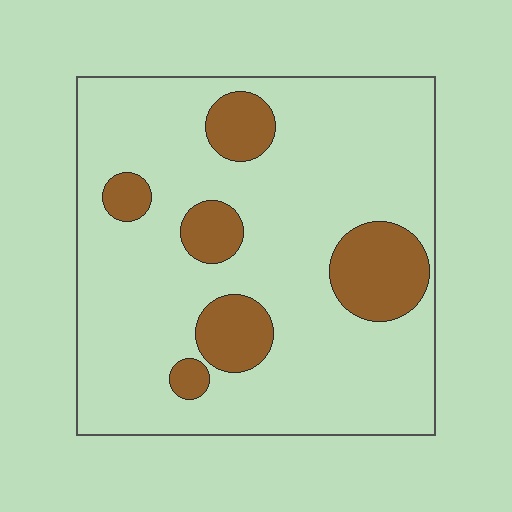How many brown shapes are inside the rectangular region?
6.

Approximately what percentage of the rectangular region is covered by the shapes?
Approximately 20%.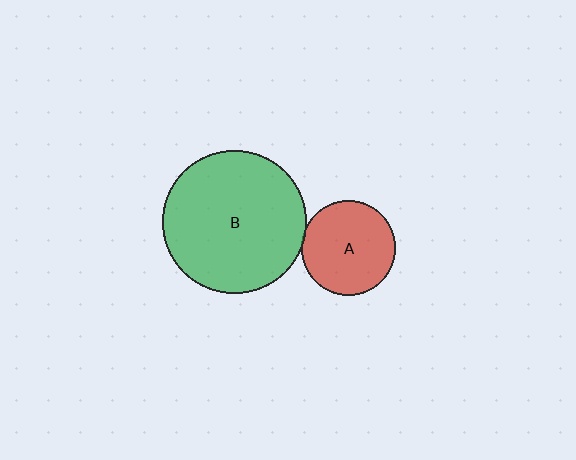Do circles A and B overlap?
Yes.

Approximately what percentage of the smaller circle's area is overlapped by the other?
Approximately 5%.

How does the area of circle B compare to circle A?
Approximately 2.3 times.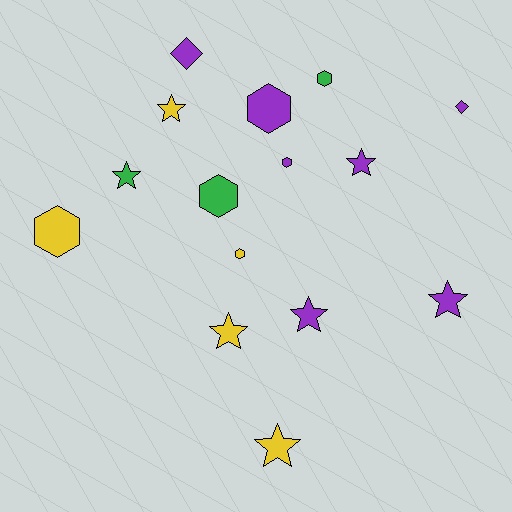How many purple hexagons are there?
There are 2 purple hexagons.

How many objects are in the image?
There are 15 objects.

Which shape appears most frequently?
Star, with 7 objects.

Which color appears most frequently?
Purple, with 7 objects.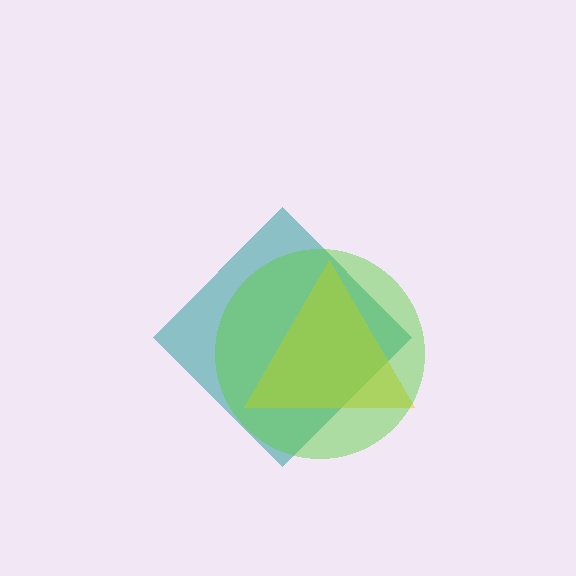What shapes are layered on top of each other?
The layered shapes are: a teal diamond, a yellow triangle, a lime circle.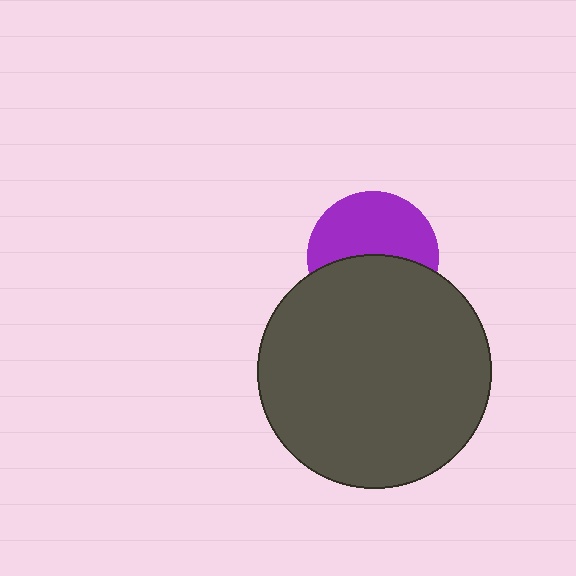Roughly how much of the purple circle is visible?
About half of it is visible (roughly 53%).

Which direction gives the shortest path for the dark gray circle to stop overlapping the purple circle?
Moving down gives the shortest separation.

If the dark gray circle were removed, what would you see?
You would see the complete purple circle.